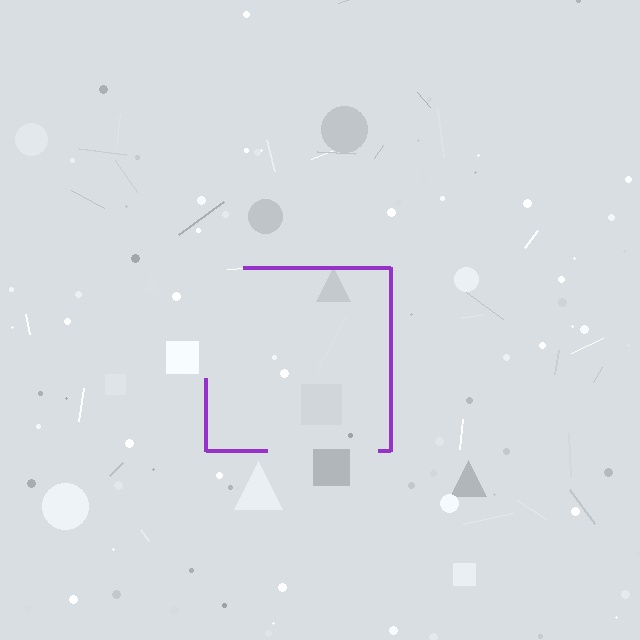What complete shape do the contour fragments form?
The contour fragments form a square.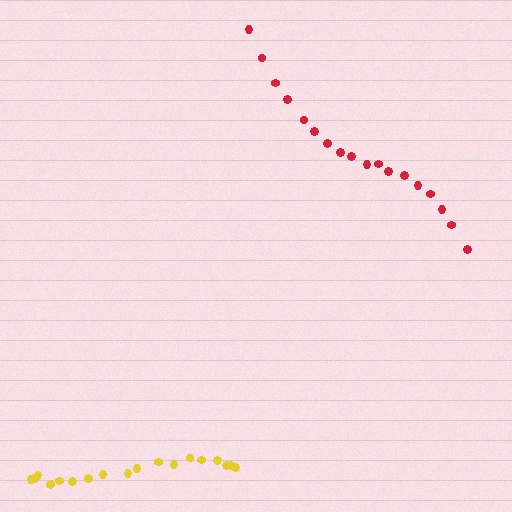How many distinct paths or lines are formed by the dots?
There are 2 distinct paths.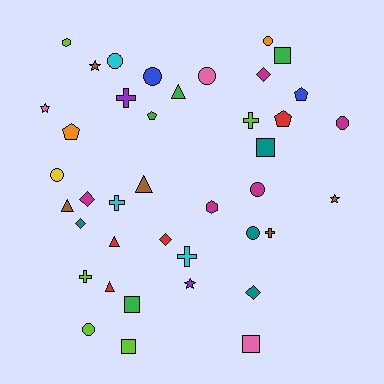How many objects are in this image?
There are 40 objects.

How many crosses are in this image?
There are 6 crosses.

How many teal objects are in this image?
There are 4 teal objects.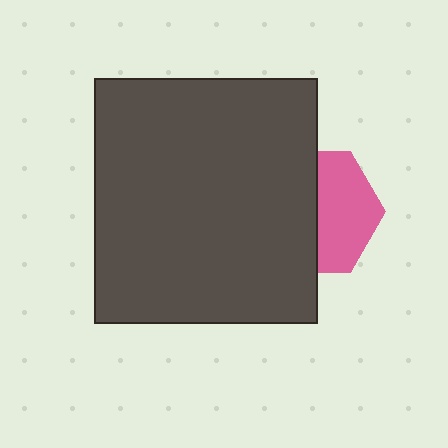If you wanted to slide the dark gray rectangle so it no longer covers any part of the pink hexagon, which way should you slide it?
Slide it left — that is the most direct way to separate the two shapes.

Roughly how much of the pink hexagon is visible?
About half of it is visible (roughly 48%).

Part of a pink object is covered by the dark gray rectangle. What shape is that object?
It is a hexagon.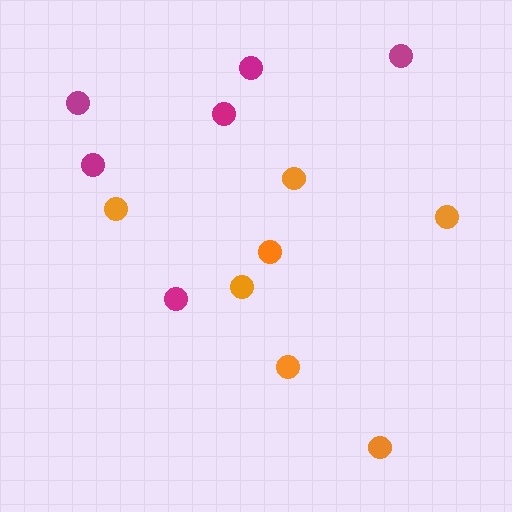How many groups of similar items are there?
There are 2 groups: one group of magenta circles (6) and one group of orange circles (7).